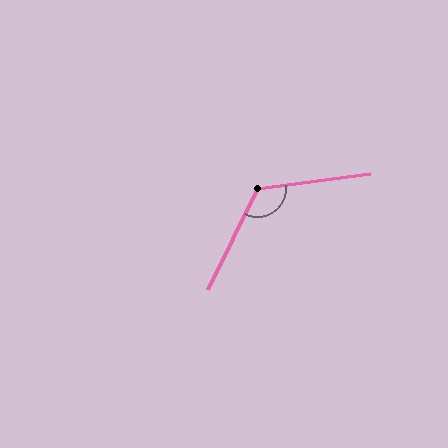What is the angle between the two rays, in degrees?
Approximately 123 degrees.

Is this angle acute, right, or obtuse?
It is obtuse.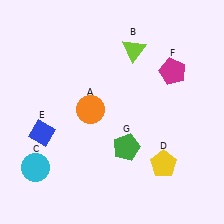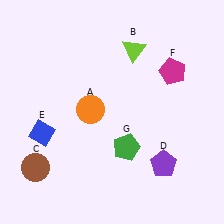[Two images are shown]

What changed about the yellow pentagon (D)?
In Image 1, D is yellow. In Image 2, it changed to purple.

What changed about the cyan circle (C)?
In Image 1, C is cyan. In Image 2, it changed to brown.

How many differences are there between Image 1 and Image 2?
There are 2 differences between the two images.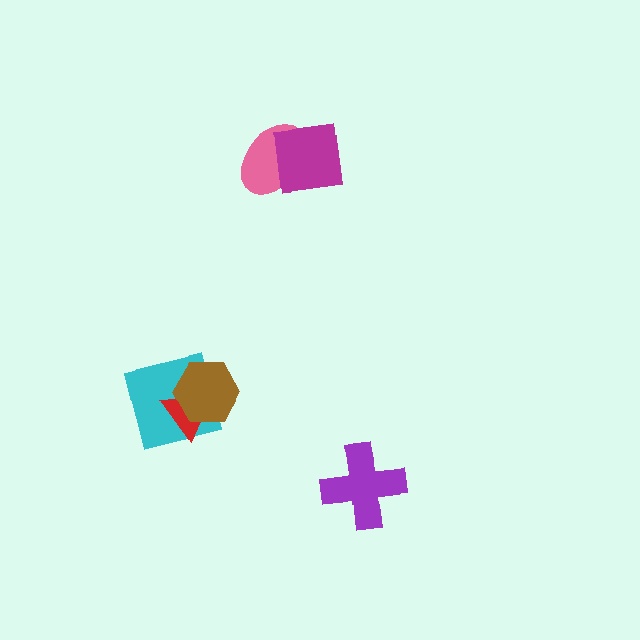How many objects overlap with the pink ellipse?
1 object overlaps with the pink ellipse.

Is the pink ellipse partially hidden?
Yes, it is partially covered by another shape.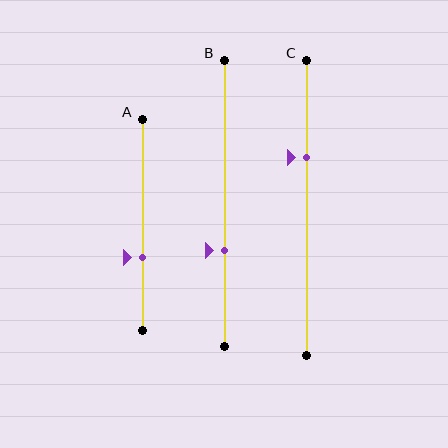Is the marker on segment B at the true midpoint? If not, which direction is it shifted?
No, the marker on segment B is shifted downward by about 16% of the segment length.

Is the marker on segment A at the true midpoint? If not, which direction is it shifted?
No, the marker on segment A is shifted downward by about 15% of the segment length.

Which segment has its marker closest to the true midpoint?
Segment A has its marker closest to the true midpoint.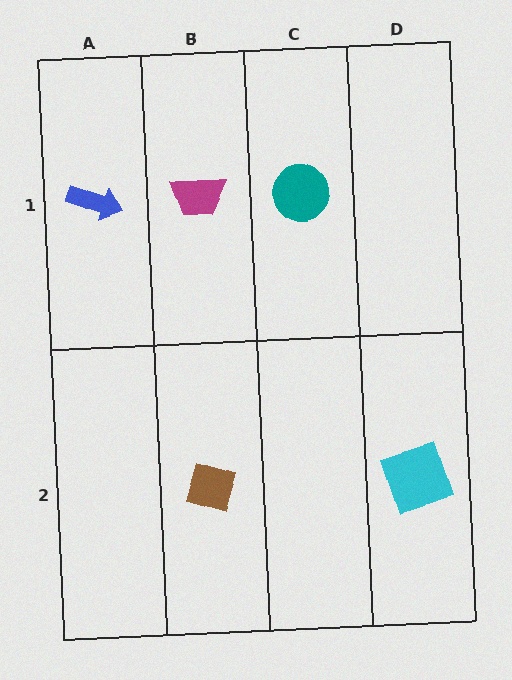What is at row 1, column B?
A magenta trapezoid.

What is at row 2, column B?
A brown diamond.